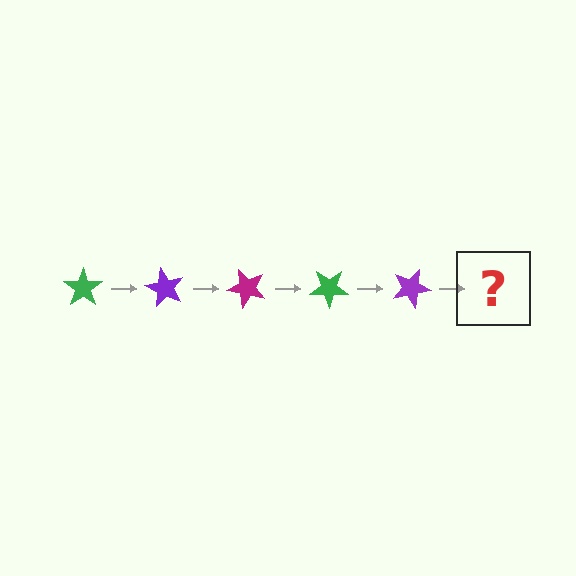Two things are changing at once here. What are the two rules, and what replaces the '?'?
The two rules are that it rotates 60 degrees each step and the color cycles through green, purple, and magenta. The '?' should be a magenta star, rotated 300 degrees from the start.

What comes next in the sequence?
The next element should be a magenta star, rotated 300 degrees from the start.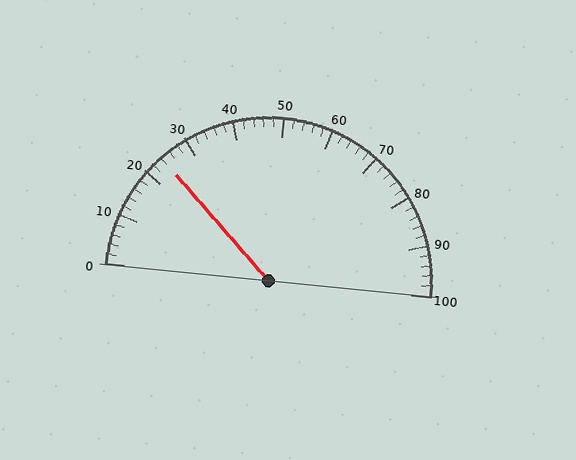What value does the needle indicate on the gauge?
The needle indicates approximately 24.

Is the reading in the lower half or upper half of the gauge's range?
The reading is in the lower half of the range (0 to 100).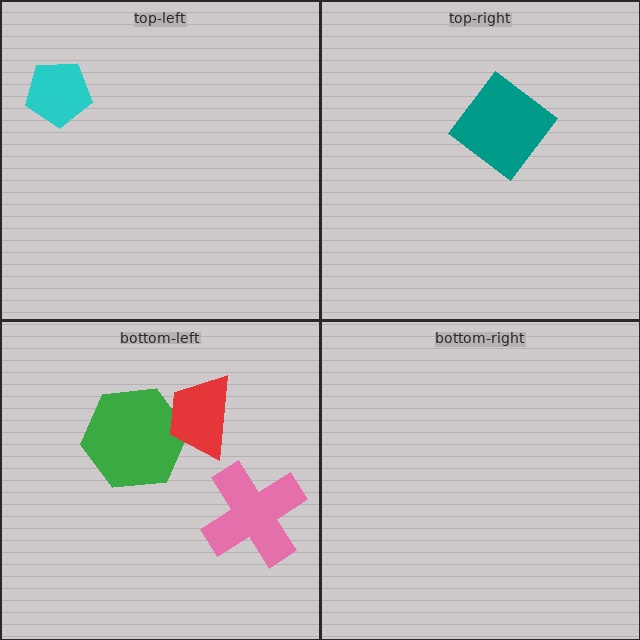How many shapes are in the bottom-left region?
3.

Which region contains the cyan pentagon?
The top-left region.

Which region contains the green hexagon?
The bottom-left region.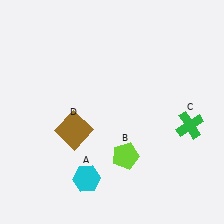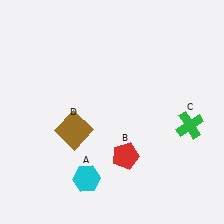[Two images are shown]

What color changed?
The pentagon (B) changed from lime in Image 1 to red in Image 2.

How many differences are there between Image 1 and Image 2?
There is 1 difference between the two images.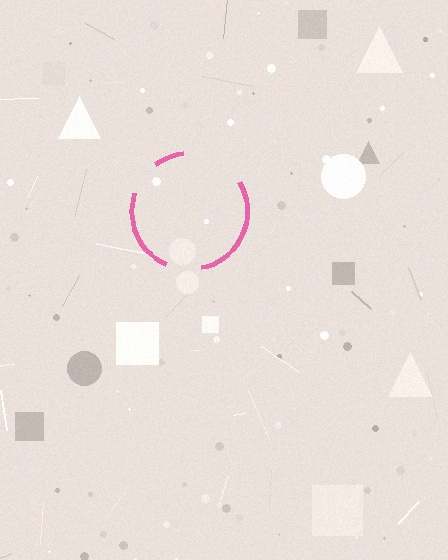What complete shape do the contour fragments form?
The contour fragments form a circle.